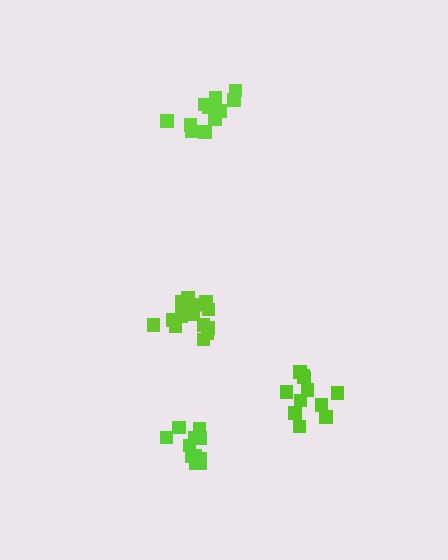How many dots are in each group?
Group 1: 11 dots, Group 2: 11 dots, Group 3: 17 dots, Group 4: 11 dots (50 total).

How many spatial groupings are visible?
There are 4 spatial groupings.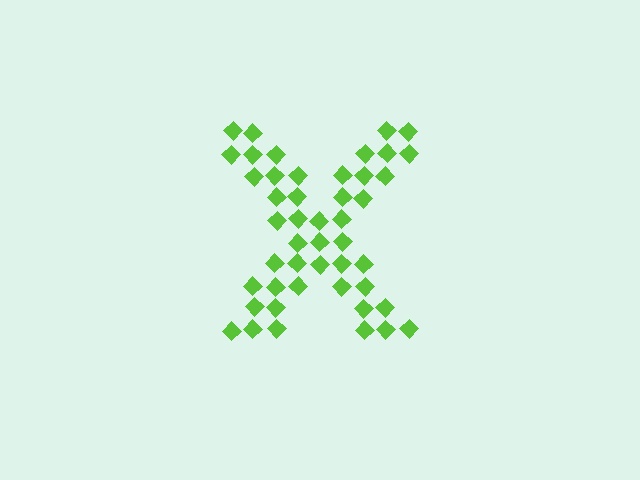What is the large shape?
The large shape is the letter X.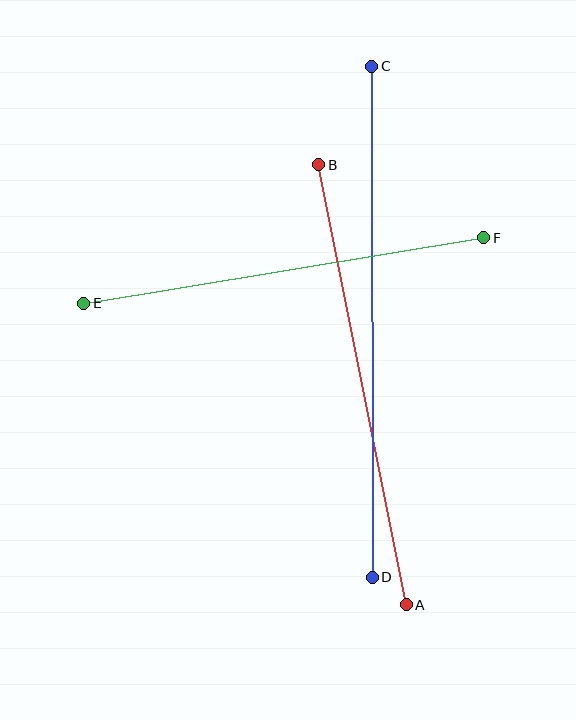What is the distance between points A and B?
The distance is approximately 448 pixels.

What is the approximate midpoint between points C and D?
The midpoint is at approximately (372, 322) pixels.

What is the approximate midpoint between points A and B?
The midpoint is at approximately (362, 385) pixels.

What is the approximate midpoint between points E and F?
The midpoint is at approximately (284, 270) pixels.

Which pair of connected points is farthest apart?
Points C and D are farthest apart.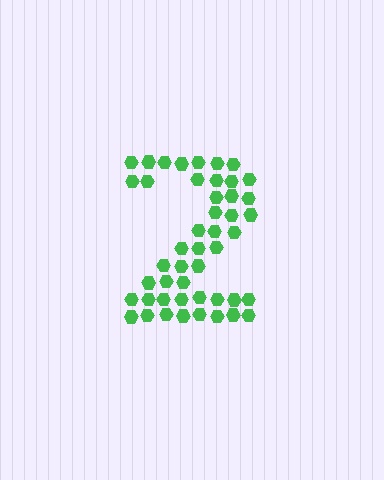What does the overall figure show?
The overall figure shows the digit 2.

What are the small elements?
The small elements are hexagons.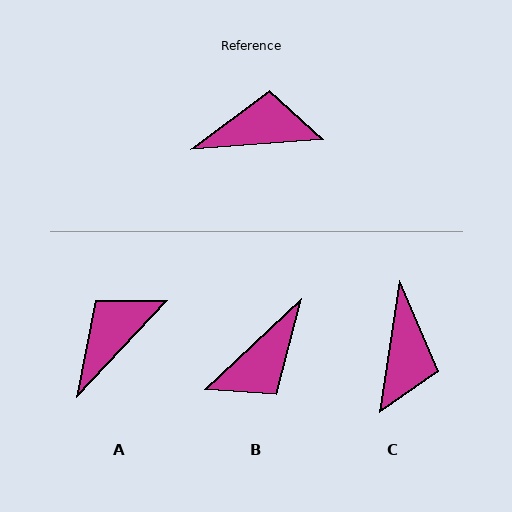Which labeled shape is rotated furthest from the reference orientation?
B, about 141 degrees away.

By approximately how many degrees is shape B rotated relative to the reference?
Approximately 141 degrees clockwise.